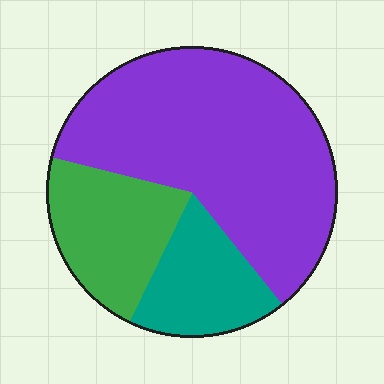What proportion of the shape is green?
Green covers 22% of the shape.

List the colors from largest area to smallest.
From largest to smallest: purple, green, teal.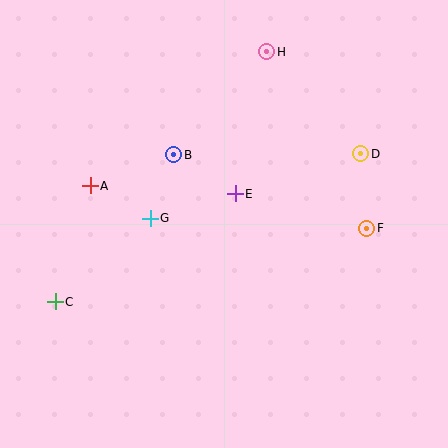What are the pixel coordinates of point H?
Point H is at (267, 52).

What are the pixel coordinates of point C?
Point C is at (55, 302).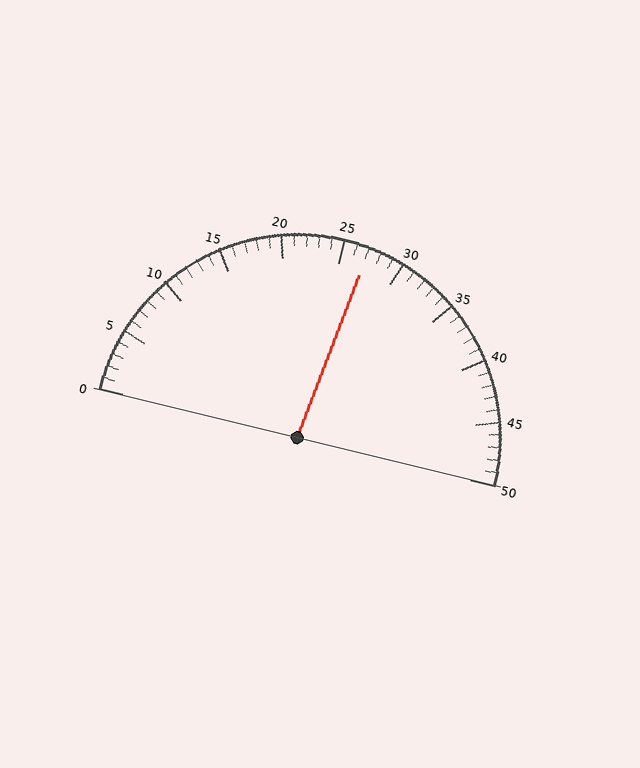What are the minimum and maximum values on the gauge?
The gauge ranges from 0 to 50.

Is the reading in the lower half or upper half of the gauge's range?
The reading is in the upper half of the range (0 to 50).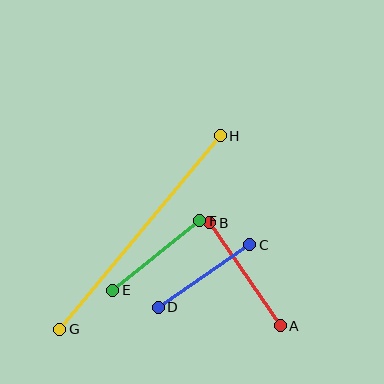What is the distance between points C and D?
The distance is approximately 111 pixels.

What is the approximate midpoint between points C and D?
The midpoint is at approximately (204, 276) pixels.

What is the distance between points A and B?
The distance is approximately 125 pixels.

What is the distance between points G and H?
The distance is approximately 251 pixels.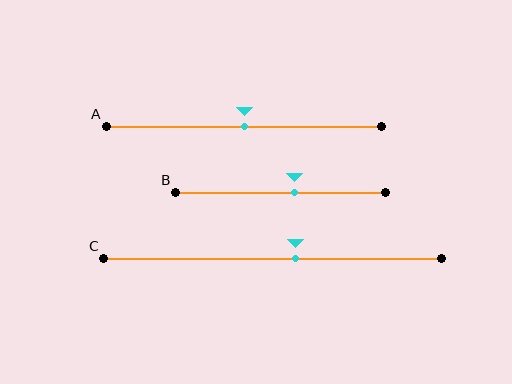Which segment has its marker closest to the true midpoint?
Segment A has its marker closest to the true midpoint.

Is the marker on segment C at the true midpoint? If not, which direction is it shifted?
No, the marker on segment C is shifted to the right by about 7% of the segment length.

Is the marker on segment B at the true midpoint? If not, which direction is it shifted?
No, the marker on segment B is shifted to the right by about 7% of the segment length.